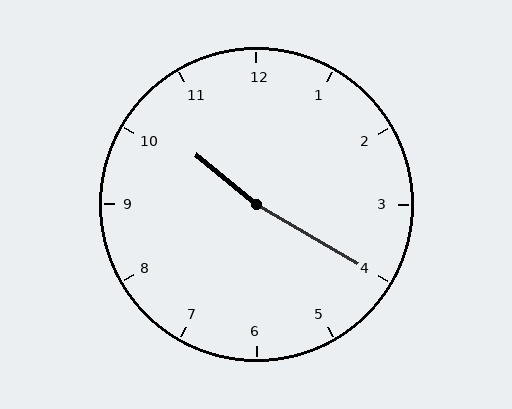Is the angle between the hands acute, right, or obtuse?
It is obtuse.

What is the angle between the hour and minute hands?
Approximately 170 degrees.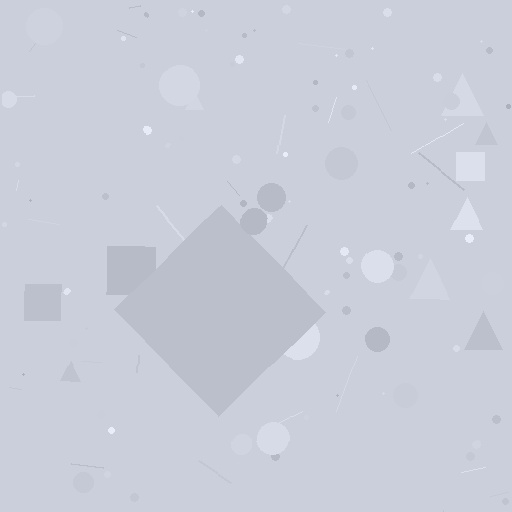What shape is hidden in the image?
A diamond is hidden in the image.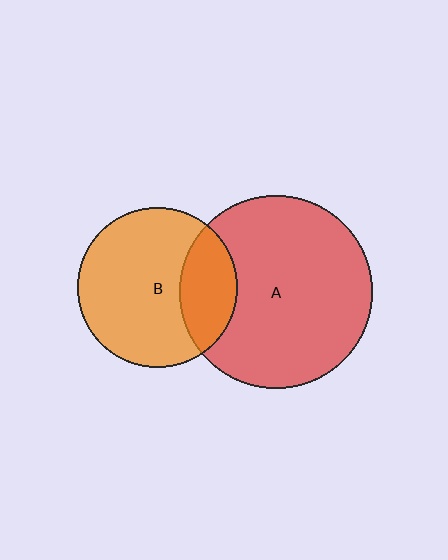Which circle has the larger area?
Circle A (red).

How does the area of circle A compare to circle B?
Approximately 1.4 times.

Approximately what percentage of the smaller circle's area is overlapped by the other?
Approximately 25%.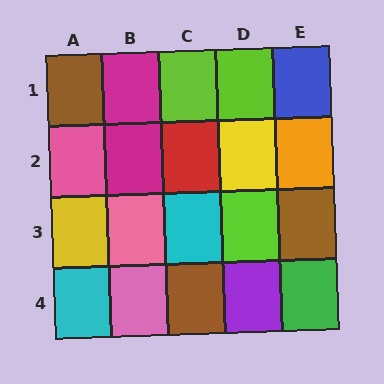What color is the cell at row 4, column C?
Brown.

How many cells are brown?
3 cells are brown.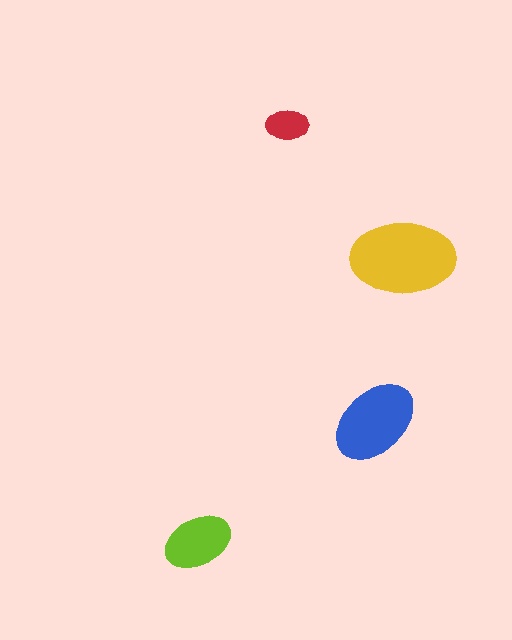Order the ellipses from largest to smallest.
the yellow one, the blue one, the lime one, the red one.